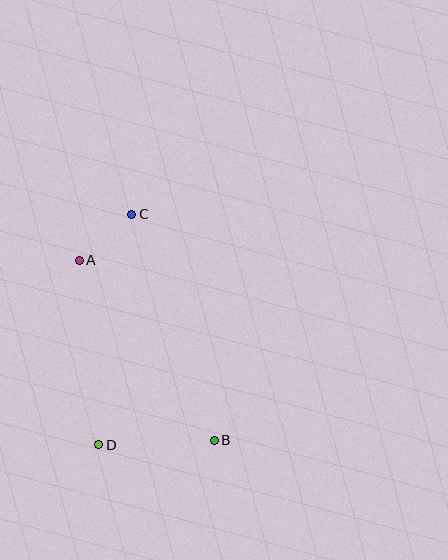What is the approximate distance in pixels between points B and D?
The distance between B and D is approximately 115 pixels.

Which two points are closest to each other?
Points A and C are closest to each other.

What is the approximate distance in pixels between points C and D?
The distance between C and D is approximately 233 pixels.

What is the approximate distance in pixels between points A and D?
The distance between A and D is approximately 185 pixels.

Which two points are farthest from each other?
Points B and C are farthest from each other.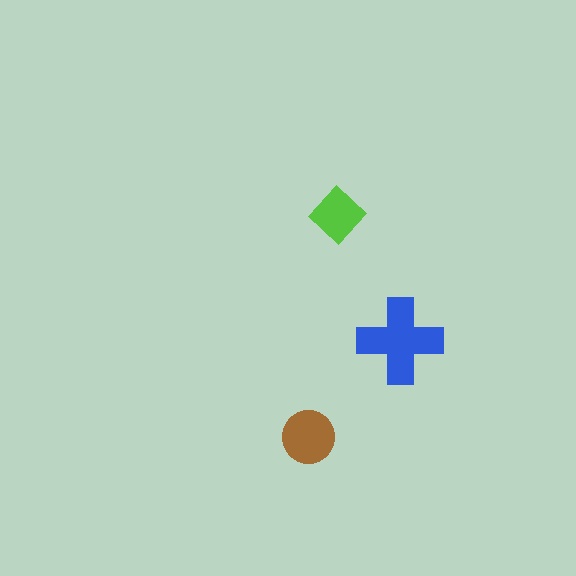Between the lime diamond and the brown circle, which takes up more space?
The brown circle.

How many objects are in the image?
There are 3 objects in the image.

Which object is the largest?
The blue cross.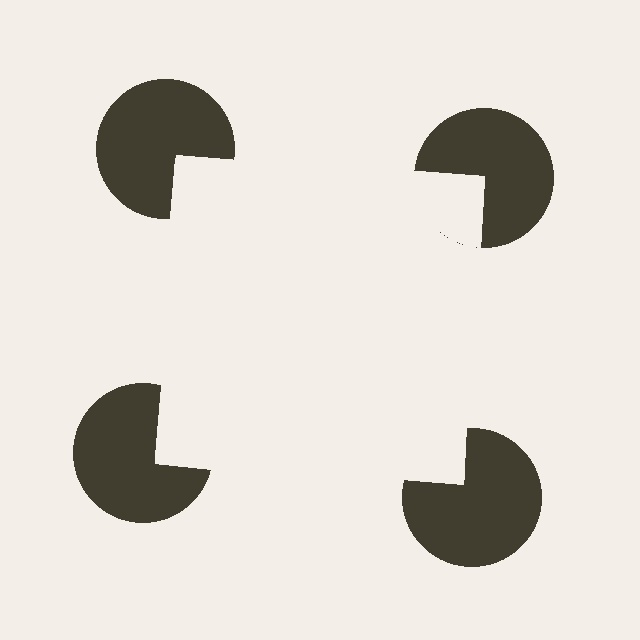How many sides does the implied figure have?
4 sides.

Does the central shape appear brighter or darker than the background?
It typically appears slightly brighter than the background, even though no actual brightness change is drawn.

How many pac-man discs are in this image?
There are 4 — one at each vertex of the illusory square.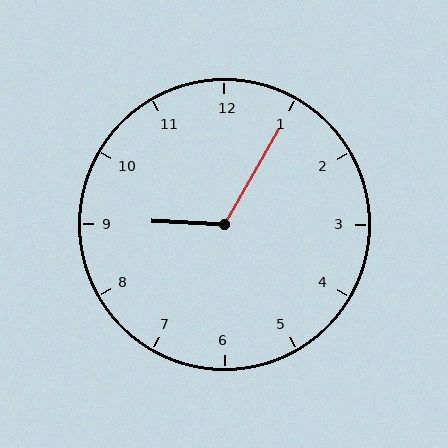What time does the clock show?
9:05.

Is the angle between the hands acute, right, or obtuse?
It is obtuse.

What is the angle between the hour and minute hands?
Approximately 118 degrees.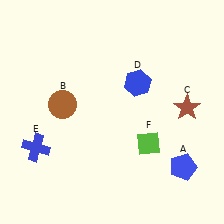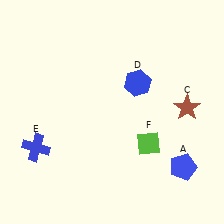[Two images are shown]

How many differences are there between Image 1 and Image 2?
There is 1 difference between the two images.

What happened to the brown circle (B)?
The brown circle (B) was removed in Image 2. It was in the top-left area of Image 1.